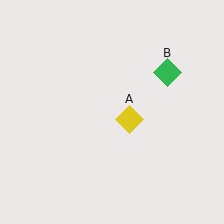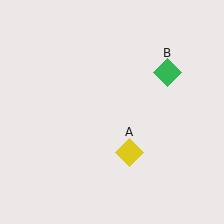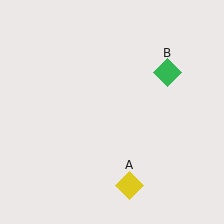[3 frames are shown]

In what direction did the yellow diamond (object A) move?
The yellow diamond (object A) moved down.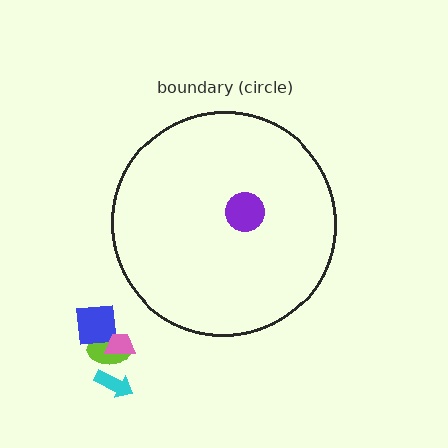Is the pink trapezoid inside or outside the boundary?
Outside.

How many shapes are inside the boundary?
1 inside, 4 outside.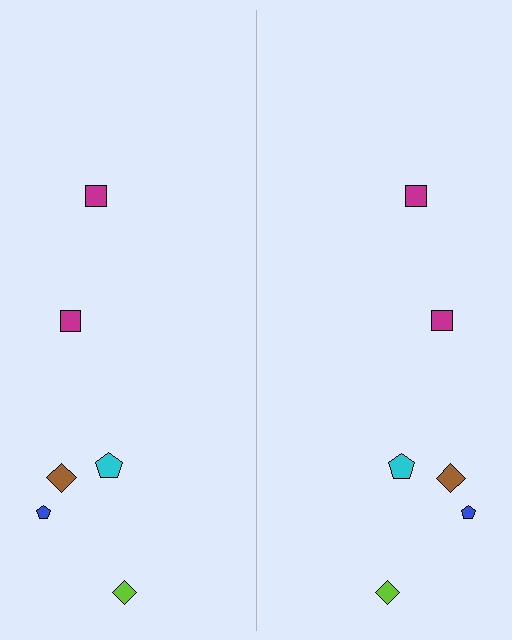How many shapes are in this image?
There are 12 shapes in this image.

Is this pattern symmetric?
Yes, this pattern has bilateral (reflection) symmetry.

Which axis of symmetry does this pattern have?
The pattern has a vertical axis of symmetry running through the center of the image.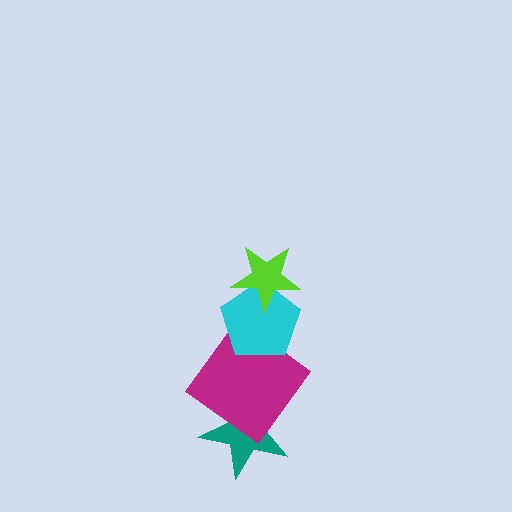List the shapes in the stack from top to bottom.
From top to bottom: the lime star, the cyan pentagon, the magenta diamond, the teal star.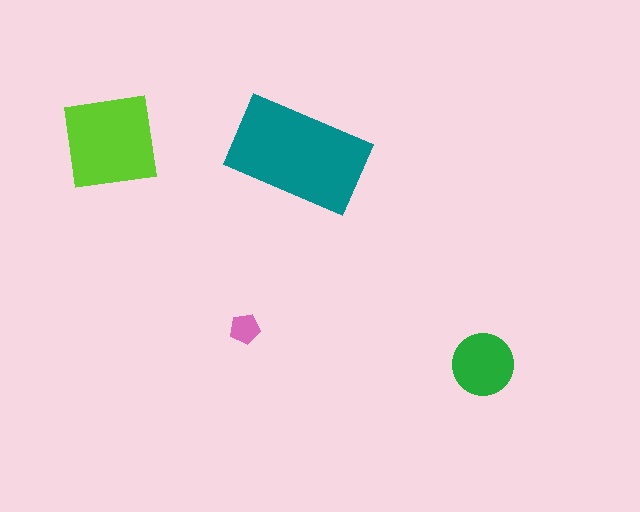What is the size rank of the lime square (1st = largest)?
2nd.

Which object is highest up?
The lime square is topmost.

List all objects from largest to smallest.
The teal rectangle, the lime square, the green circle, the pink pentagon.